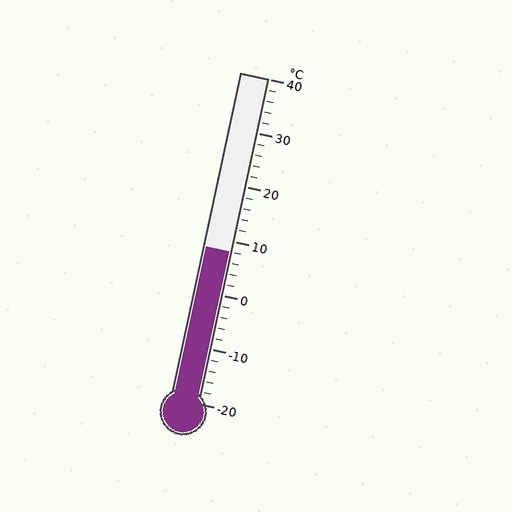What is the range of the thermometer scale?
The thermometer scale ranges from -20°C to 40°C.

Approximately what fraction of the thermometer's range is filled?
The thermometer is filled to approximately 45% of its range.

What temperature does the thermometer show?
The thermometer shows approximately 8°C.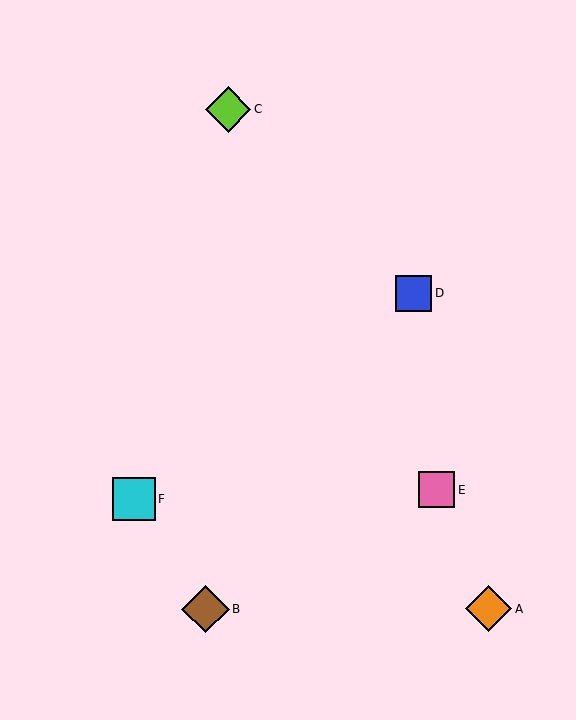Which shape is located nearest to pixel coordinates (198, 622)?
The brown diamond (labeled B) at (205, 609) is nearest to that location.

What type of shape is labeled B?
Shape B is a brown diamond.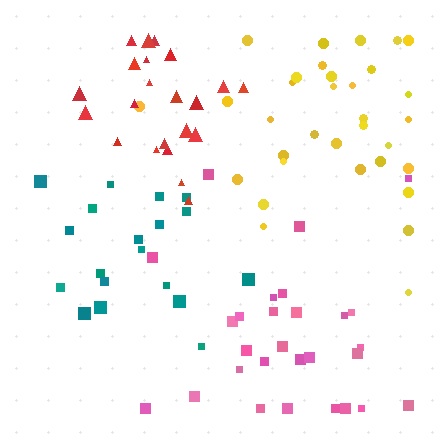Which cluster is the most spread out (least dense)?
Pink.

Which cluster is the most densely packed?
Red.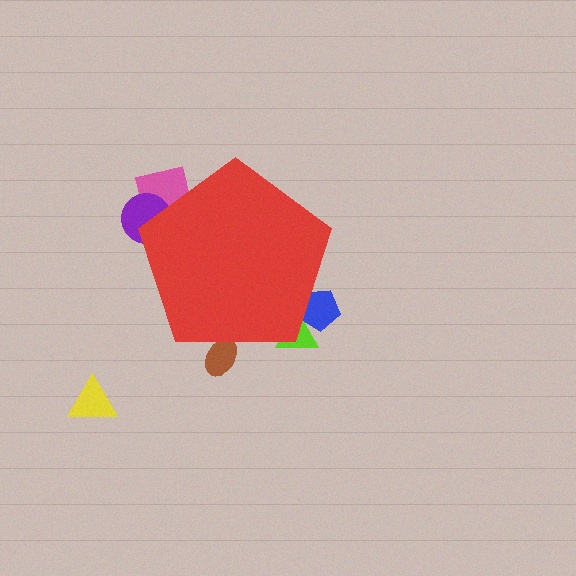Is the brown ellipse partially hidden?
Yes, the brown ellipse is partially hidden behind the red pentagon.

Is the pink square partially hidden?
Yes, the pink square is partially hidden behind the red pentagon.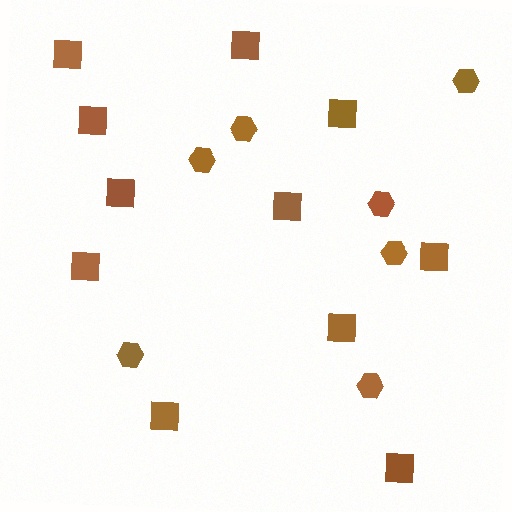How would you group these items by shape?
There are 2 groups: one group of squares (11) and one group of hexagons (7).